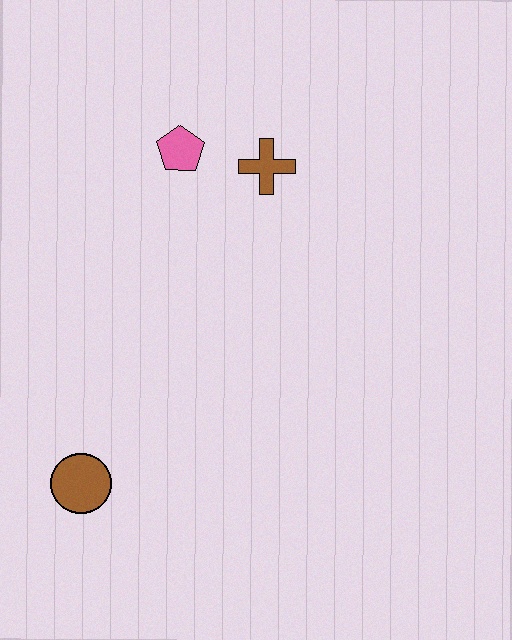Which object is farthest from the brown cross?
The brown circle is farthest from the brown cross.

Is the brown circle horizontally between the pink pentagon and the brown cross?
No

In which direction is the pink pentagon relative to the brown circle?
The pink pentagon is above the brown circle.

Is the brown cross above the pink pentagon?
No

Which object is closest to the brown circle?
The pink pentagon is closest to the brown circle.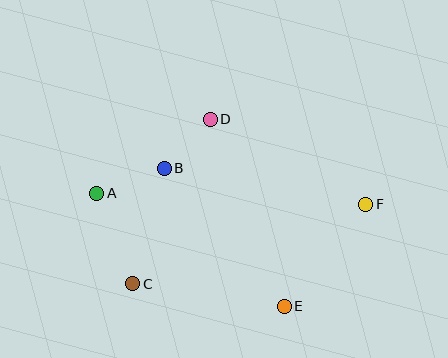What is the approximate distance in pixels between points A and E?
The distance between A and E is approximately 219 pixels.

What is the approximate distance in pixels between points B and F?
The distance between B and F is approximately 205 pixels.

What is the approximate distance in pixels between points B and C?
The distance between B and C is approximately 120 pixels.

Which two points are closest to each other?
Points B and D are closest to each other.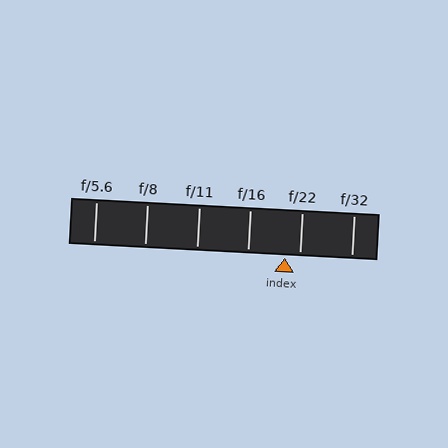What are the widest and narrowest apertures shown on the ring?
The widest aperture shown is f/5.6 and the narrowest is f/32.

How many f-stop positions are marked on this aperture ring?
There are 6 f-stop positions marked.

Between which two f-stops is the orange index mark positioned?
The index mark is between f/16 and f/22.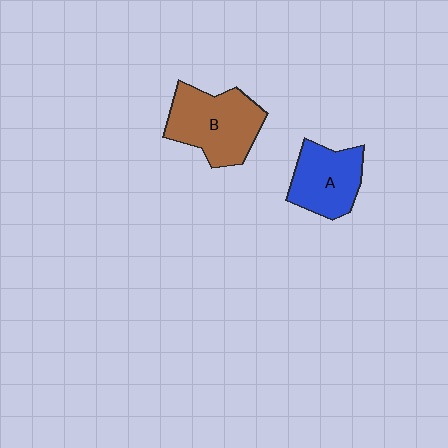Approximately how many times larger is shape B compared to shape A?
Approximately 1.3 times.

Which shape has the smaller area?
Shape A (blue).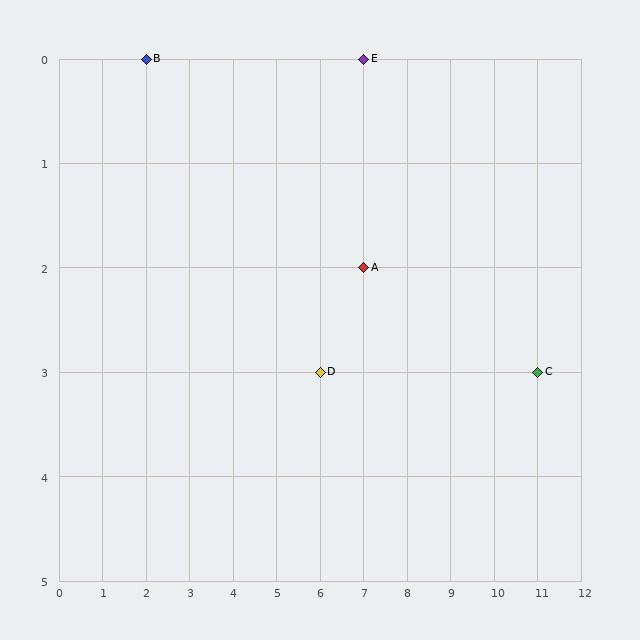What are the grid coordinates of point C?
Point C is at grid coordinates (11, 3).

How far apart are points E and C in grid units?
Points E and C are 4 columns and 3 rows apart (about 5.0 grid units diagonally).